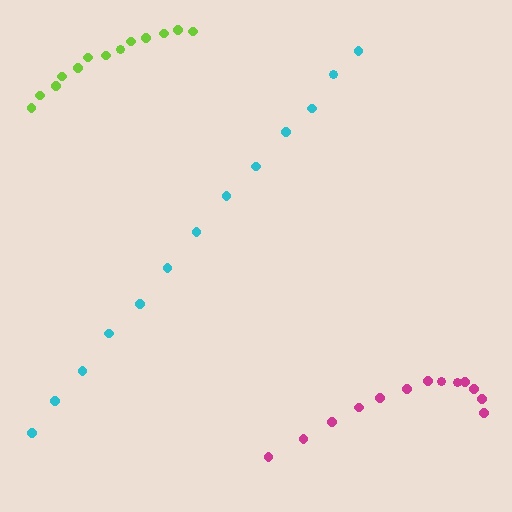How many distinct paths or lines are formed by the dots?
There are 3 distinct paths.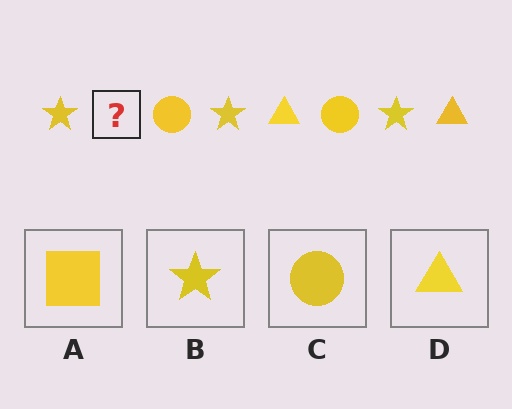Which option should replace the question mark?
Option D.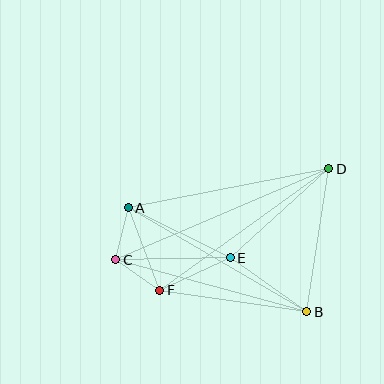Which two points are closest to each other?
Points A and C are closest to each other.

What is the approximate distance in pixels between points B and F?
The distance between B and F is approximately 148 pixels.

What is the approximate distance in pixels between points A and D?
The distance between A and D is approximately 204 pixels.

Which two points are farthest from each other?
Points C and D are farthest from each other.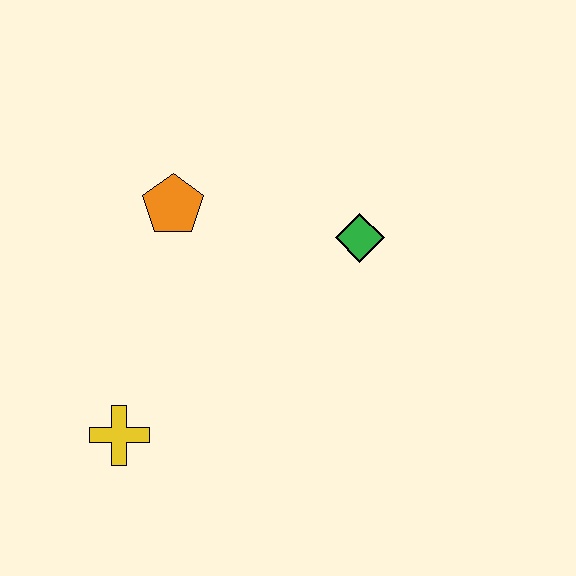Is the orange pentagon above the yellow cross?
Yes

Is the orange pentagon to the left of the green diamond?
Yes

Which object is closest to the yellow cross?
The orange pentagon is closest to the yellow cross.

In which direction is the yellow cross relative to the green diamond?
The yellow cross is to the left of the green diamond.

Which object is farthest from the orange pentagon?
The yellow cross is farthest from the orange pentagon.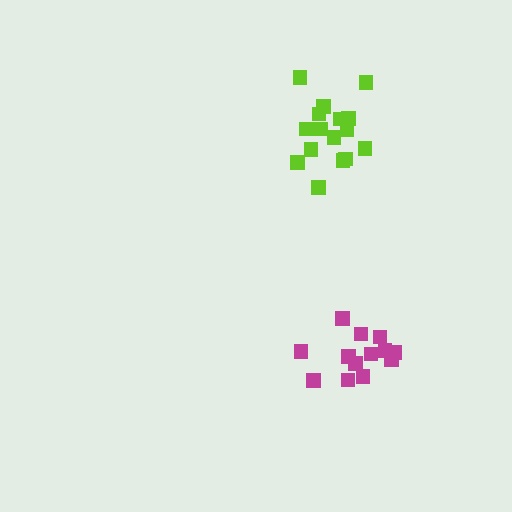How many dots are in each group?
Group 1: 13 dots, Group 2: 16 dots (29 total).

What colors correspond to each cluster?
The clusters are colored: magenta, lime.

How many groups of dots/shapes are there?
There are 2 groups.